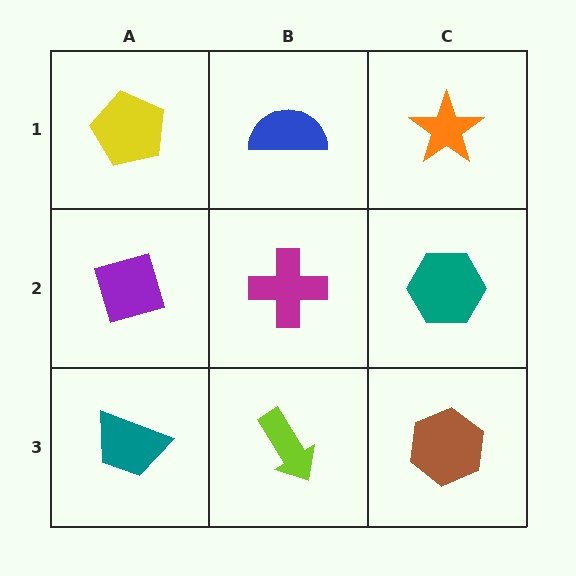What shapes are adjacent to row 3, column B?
A magenta cross (row 2, column B), a teal trapezoid (row 3, column A), a brown hexagon (row 3, column C).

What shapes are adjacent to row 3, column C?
A teal hexagon (row 2, column C), a lime arrow (row 3, column B).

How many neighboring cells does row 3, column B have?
3.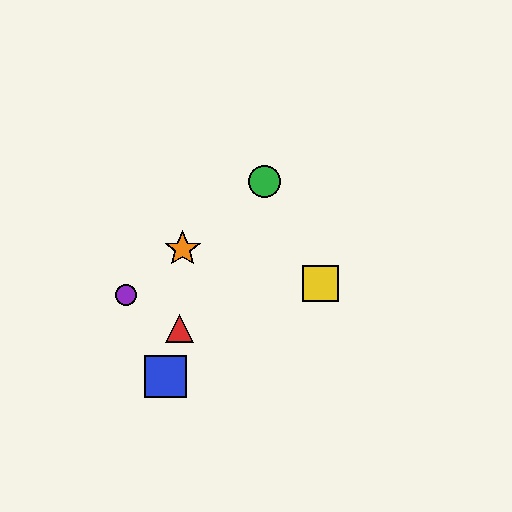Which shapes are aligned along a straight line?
The green circle, the purple circle, the orange star are aligned along a straight line.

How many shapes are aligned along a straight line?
3 shapes (the green circle, the purple circle, the orange star) are aligned along a straight line.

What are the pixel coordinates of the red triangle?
The red triangle is at (180, 328).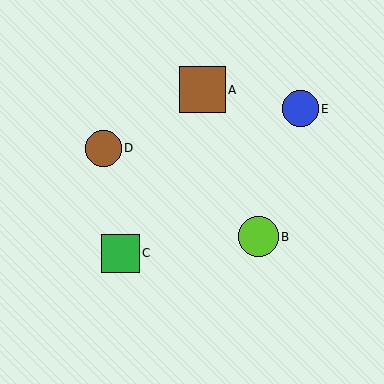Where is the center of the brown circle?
The center of the brown circle is at (103, 148).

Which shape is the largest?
The brown square (labeled A) is the largest.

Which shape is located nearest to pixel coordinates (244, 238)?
The lime circle (labeled B) at (258, 237) is nearest to that location.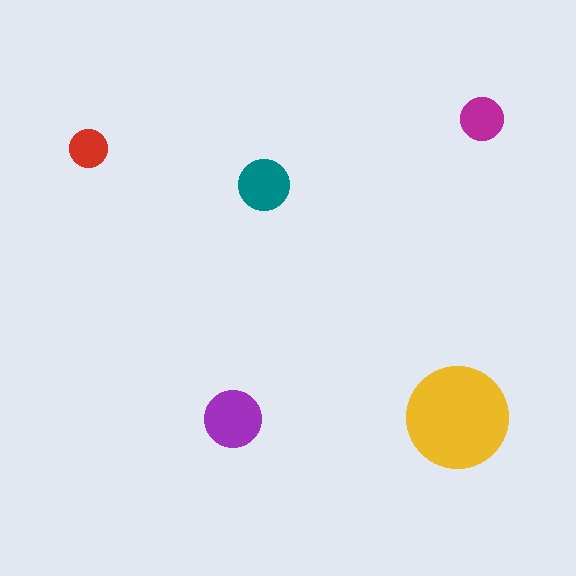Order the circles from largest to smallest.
the yellow one, the purple one, the teal one, the magenta one, the red one.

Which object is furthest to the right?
The magenta circle is rightmost.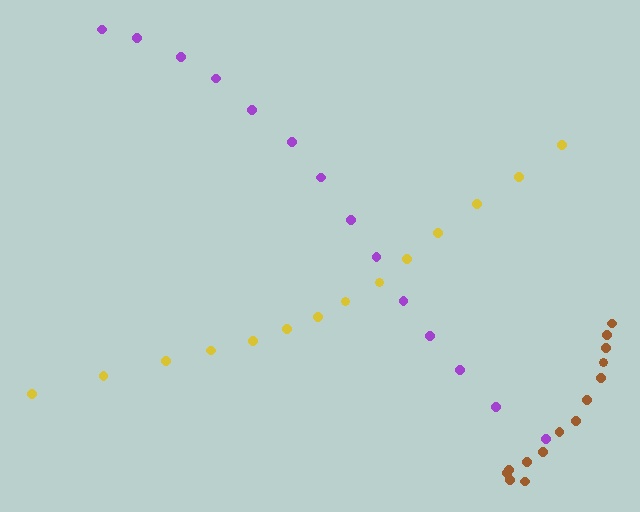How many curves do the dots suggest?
There are 3 distinct paths.